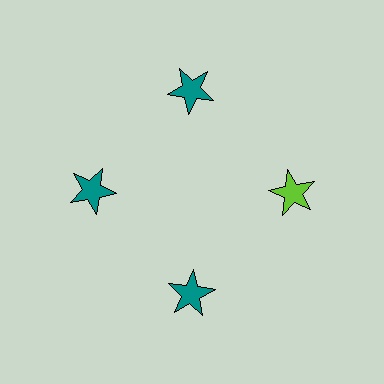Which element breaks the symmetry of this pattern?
The lime star at roughly the 3 o'clock position breaks the symmetry. All other shapes are teal stars.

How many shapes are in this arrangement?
There are 4 shapes arranged in a ring pattern.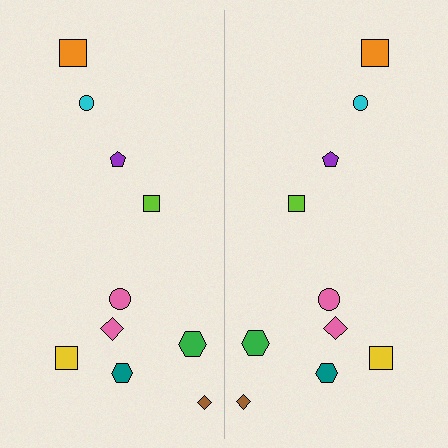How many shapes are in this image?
There are 20 shapes in this image.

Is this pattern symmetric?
Yes, this pattern has bilateral (reflection) symmetry.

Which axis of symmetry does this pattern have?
The pattern has a vertical axis of symmetry running through the center of the image.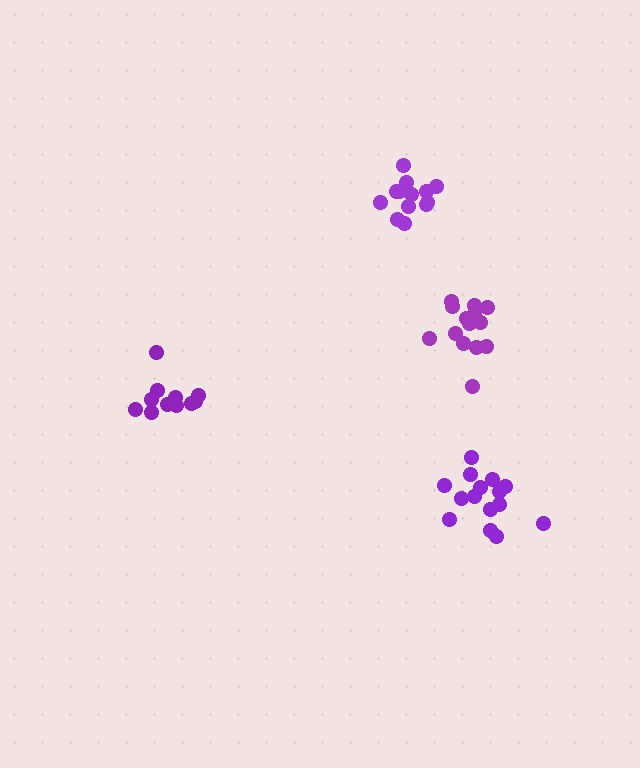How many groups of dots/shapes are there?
There are 4 groups.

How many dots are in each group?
Group 1: 12 dots, Group 2: 13 dots, Group 3: 15 dots, Group 4: 15 dots (55 total).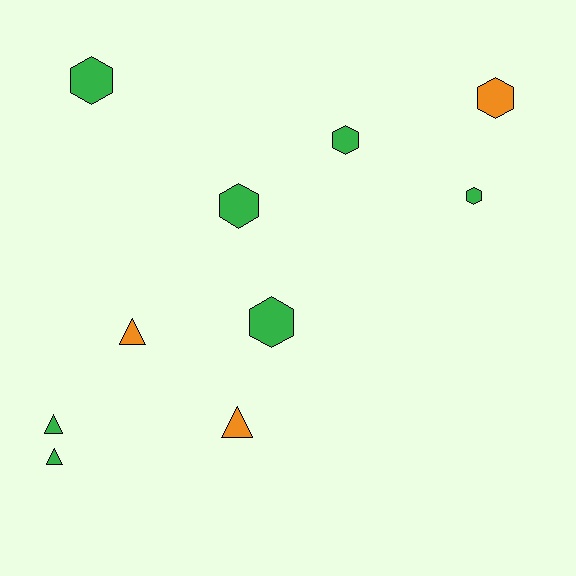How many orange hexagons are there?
There is 1 orange hexagon.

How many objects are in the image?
There are 10 objects.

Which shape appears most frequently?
Hexagon, with 6 objects.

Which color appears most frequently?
Green, with 7 objects.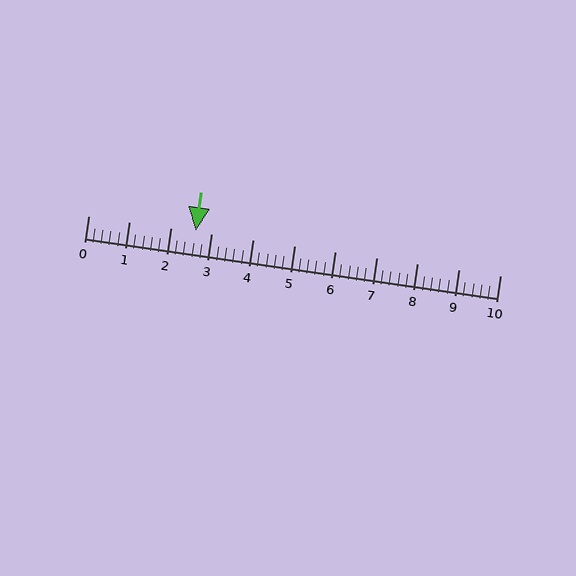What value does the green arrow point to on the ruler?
The green arrow points to approximately 2.6.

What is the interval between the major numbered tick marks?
The major tick marks are spaced 1 units apart.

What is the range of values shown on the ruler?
The ruler shows values from 0 to 10.